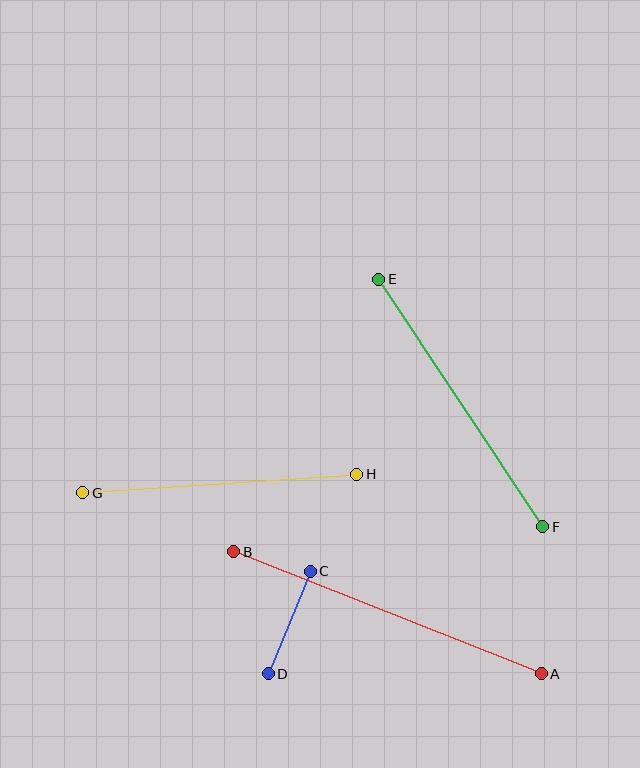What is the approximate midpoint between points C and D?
The midpoint is at approximately (289, 623) pixels.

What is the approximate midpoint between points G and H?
The midpoint is at approximately (220, 484) pixels.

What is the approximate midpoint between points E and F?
The midpoint is at approximately (461, 403) pixels.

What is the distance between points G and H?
The distance is approximately 274 pixels.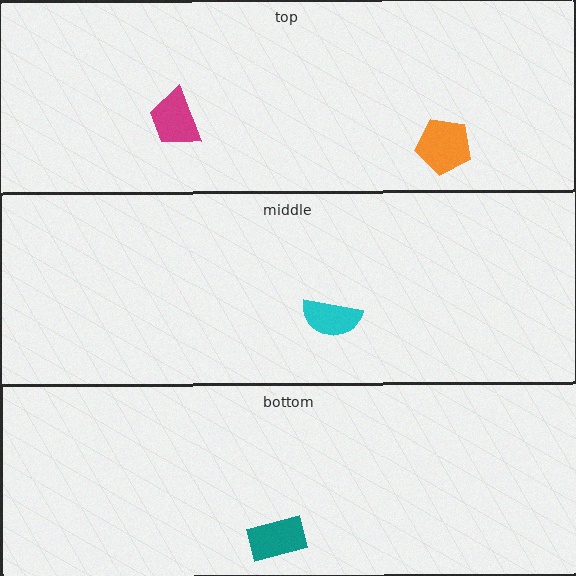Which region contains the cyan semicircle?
The middle region.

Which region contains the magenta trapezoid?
The top region.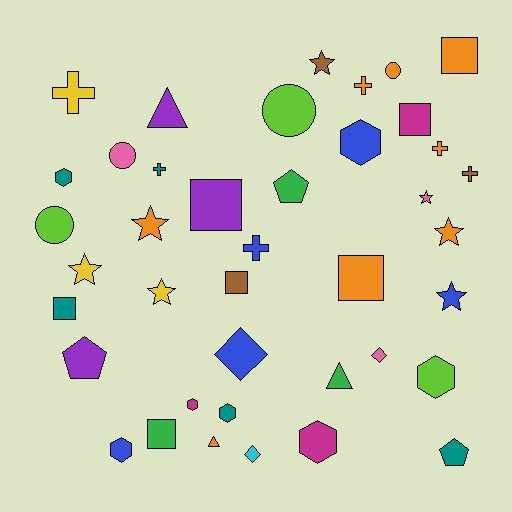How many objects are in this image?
There are 40 objects.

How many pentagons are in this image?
There are 3 pentagons.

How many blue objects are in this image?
There are 5 blue objects.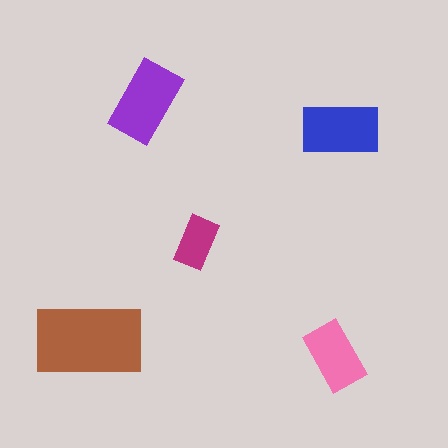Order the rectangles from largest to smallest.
the brown one, the purple one, the blue one, the pink one, the magenta one.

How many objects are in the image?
There are 5 objects in the image.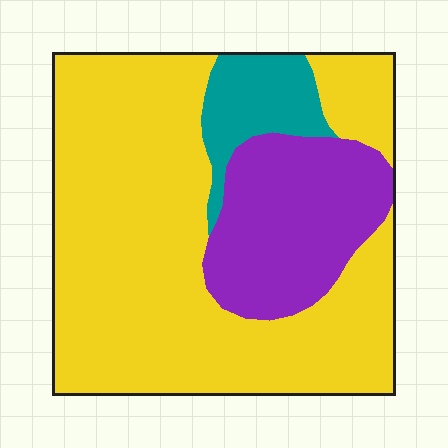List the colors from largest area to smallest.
From largest to smallest: yellow, purple, teal.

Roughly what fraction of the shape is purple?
Purple covers roughly 20% of the shape.